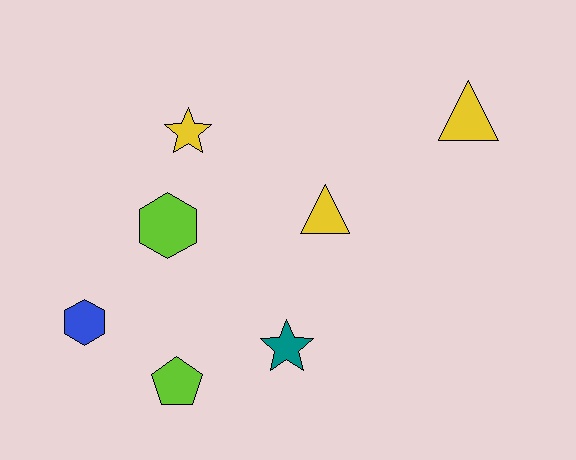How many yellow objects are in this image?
There are 3 yellow objects.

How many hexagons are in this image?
There are 2 hexagons.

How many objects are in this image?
There are 7 objects.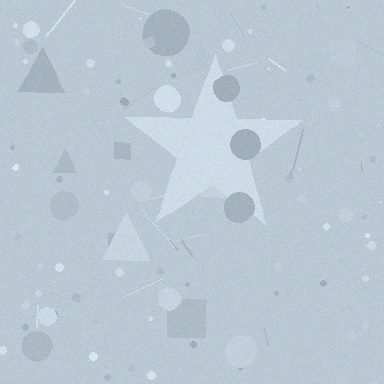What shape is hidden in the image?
A star is hidden in the image.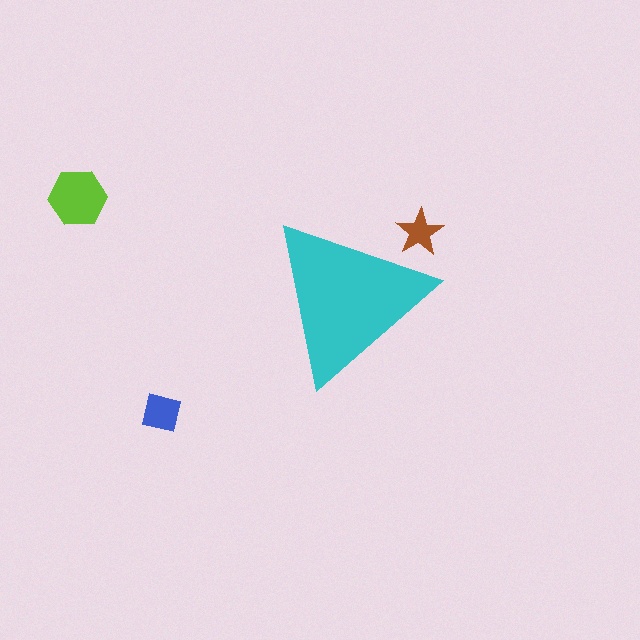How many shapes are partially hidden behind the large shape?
1 shape is partially hidden.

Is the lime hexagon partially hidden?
No, the lime hexagon is fully visible.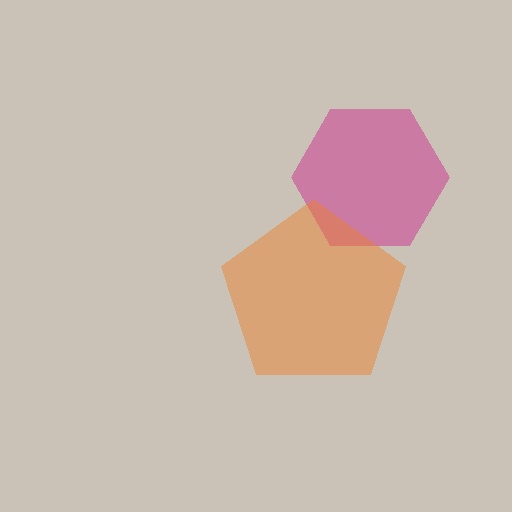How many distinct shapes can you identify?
There are 2 distinct shapes: a magenta hexagon, an orange pentagon.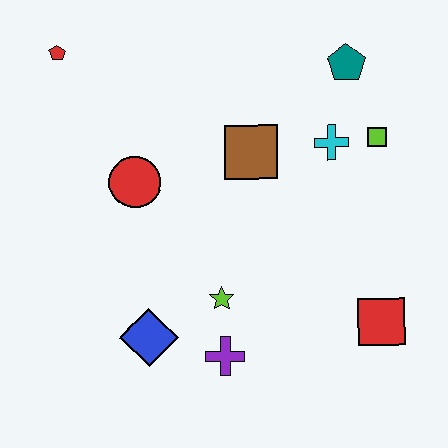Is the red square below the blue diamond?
No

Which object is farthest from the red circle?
The red square is farthest from the red circle.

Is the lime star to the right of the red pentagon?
Yes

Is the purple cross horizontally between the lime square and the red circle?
Yes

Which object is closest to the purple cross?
The lime star is closest to the purple cross.